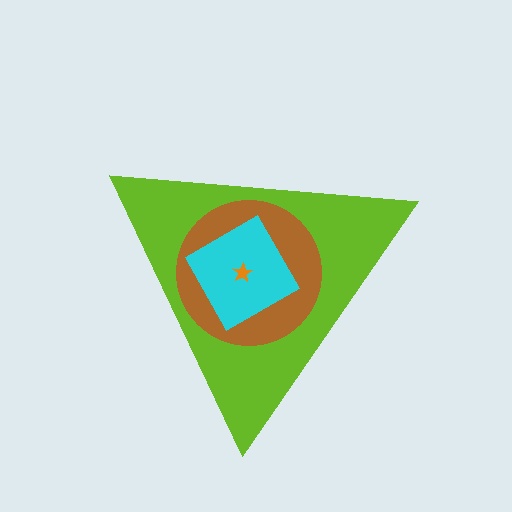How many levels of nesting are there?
4.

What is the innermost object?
The orange star.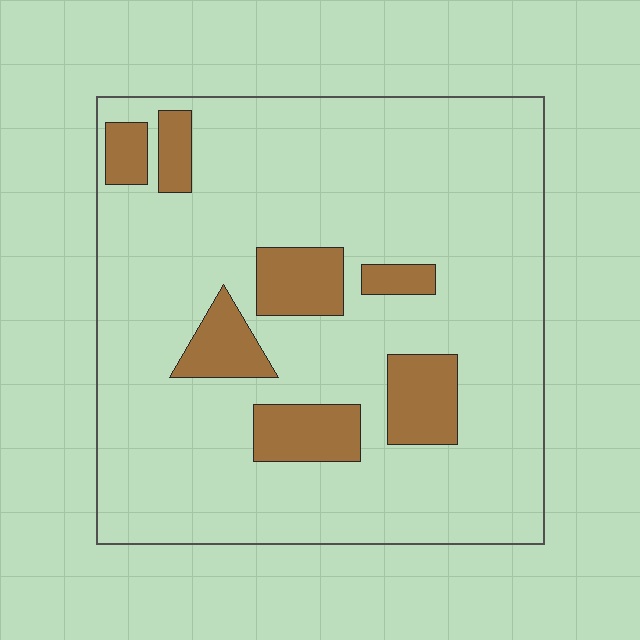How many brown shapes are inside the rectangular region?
7.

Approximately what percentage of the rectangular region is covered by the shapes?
Approximately 15%.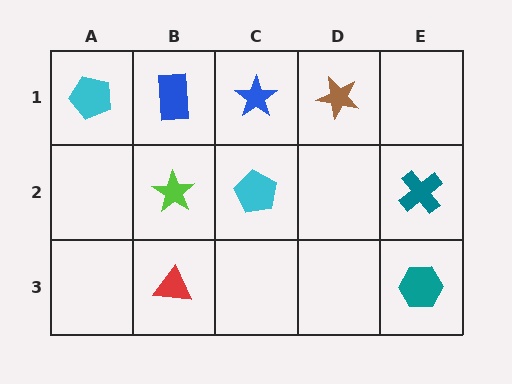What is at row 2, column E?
A teal cross.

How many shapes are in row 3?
2 shapes.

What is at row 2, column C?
A cyan pentagon.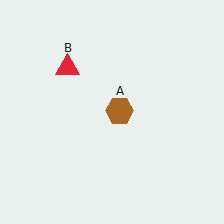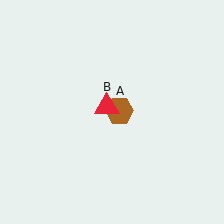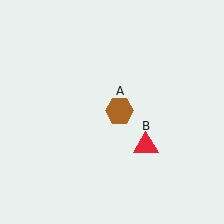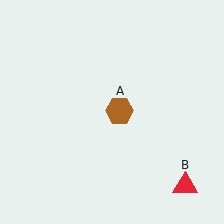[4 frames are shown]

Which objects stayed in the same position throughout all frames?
Brown hexagon (object A) remained stationary.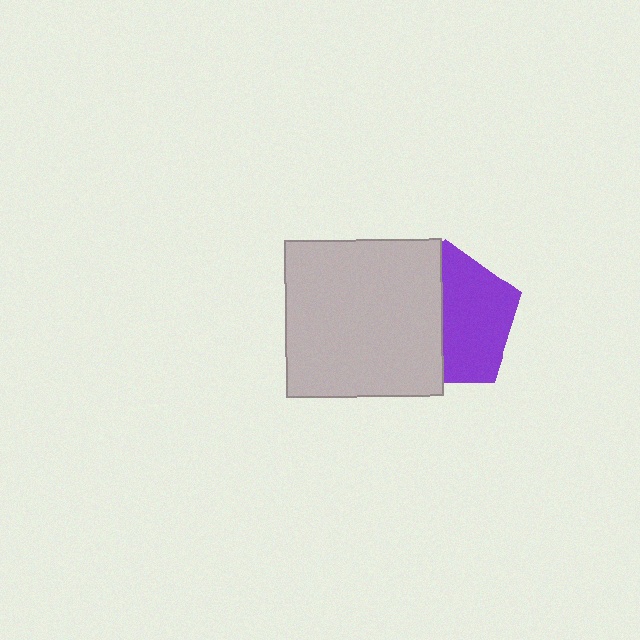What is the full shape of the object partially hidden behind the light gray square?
The partially hidden object is a purple pentagon.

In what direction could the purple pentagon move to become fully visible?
The purple pentagon could move right. That would shift it out from behind the light gray square entirely.